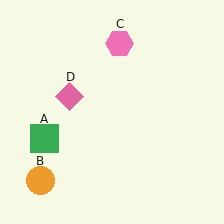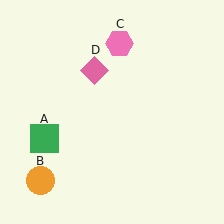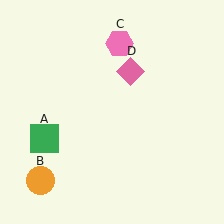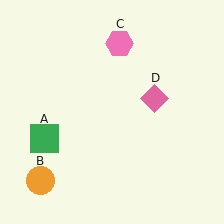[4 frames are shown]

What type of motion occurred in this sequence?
The pink diamond (object D) rotated clockwise around the center of the scene.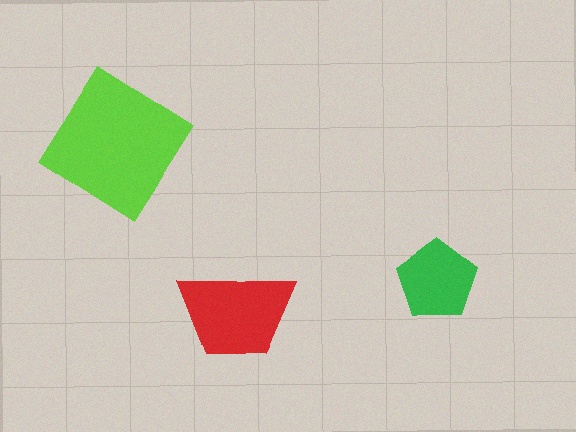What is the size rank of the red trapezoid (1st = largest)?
2nd.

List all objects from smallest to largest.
The green pentagon, the red trapezoid, the lime diamond.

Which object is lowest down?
The red trapezoid is bottommost.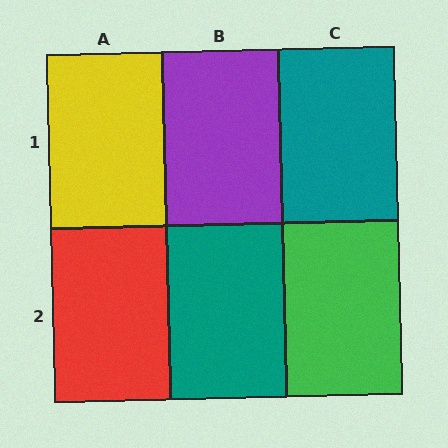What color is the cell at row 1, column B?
Purple.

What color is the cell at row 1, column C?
Teal.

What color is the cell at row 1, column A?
Yellow.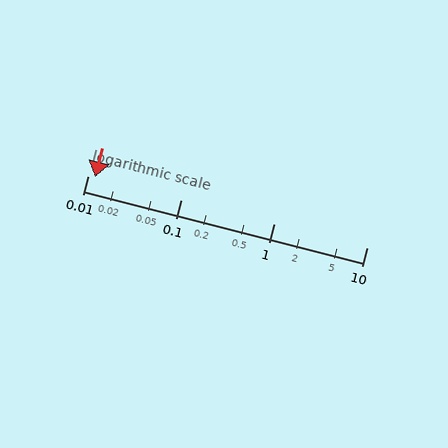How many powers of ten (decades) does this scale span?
The scale spans 3 decades, from 0.01 to 10.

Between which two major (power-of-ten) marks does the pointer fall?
The pointer is between 0.01 and 0.1.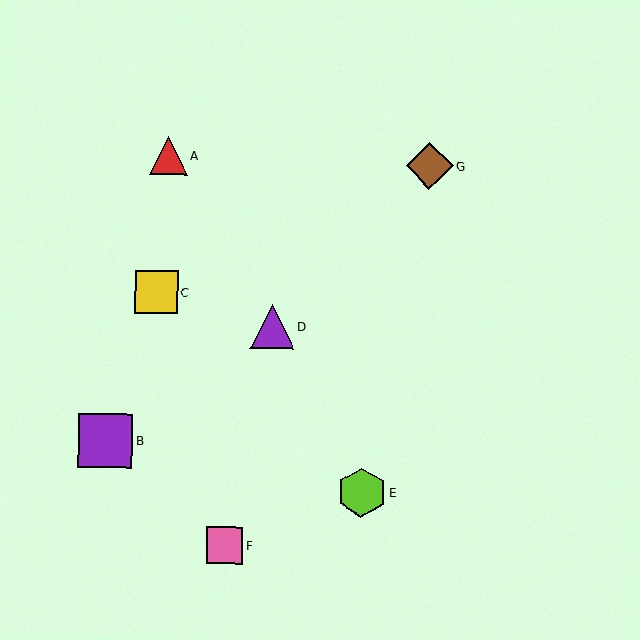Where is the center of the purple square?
The center of the purple square is at (106, 440).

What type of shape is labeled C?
Shape C is a yellow square.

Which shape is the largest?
The purple square (labeled B) is the largest.